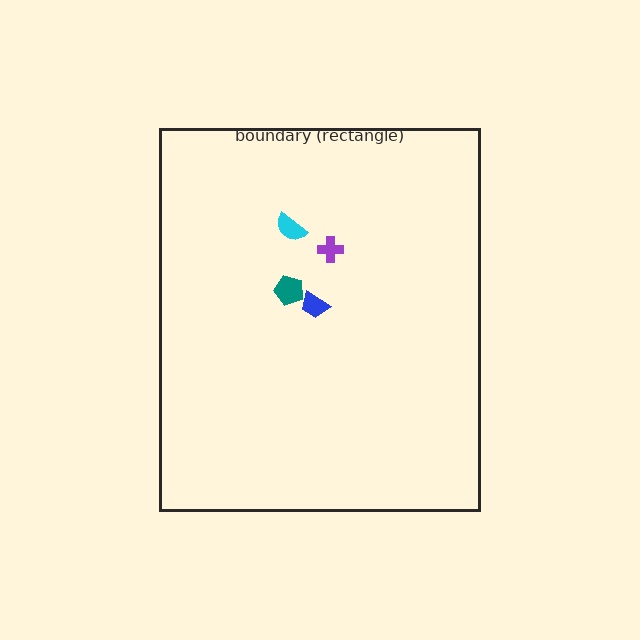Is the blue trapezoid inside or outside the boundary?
Inside.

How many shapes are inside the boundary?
4 inside, 0 outside.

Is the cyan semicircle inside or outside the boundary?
Inside.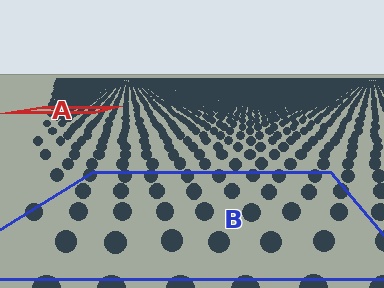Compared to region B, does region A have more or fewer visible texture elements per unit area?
Region A has more texture elements per unit area — they are packed more densely because it is farther away.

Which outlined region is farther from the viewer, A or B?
Region A is farther from the viewer — the texture elements inside it appear smaller and more densely packed.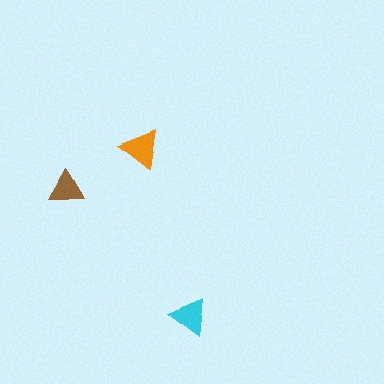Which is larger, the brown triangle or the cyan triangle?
The cyan one.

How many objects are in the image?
There are 3 objects in the image.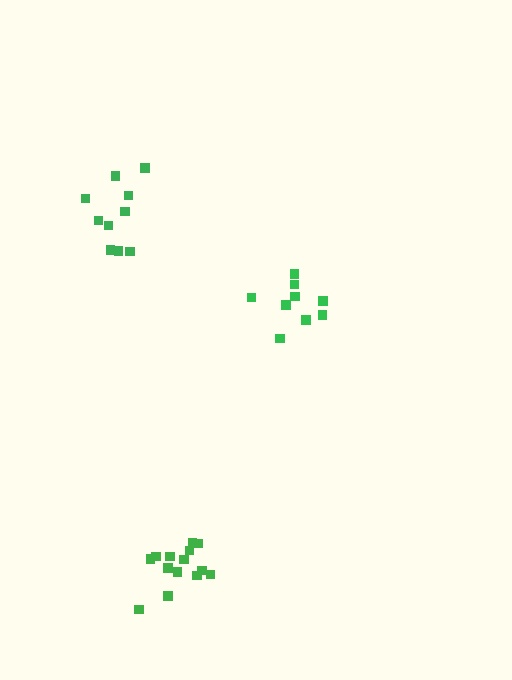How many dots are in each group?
Group 1: 10 dots, Group 2: 9 dots, Group 3: 14 dots (33 total).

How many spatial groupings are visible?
There are 3 spatial groupings.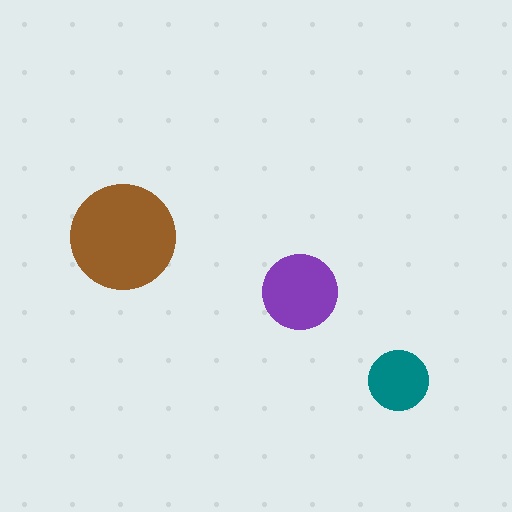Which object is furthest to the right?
The teal circle is rightmost.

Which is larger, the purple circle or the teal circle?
The purple one.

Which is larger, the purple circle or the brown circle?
The brown one.